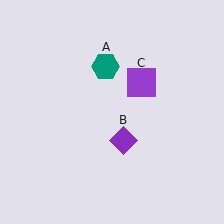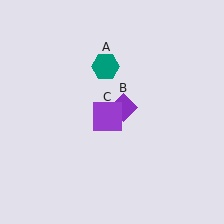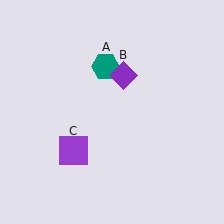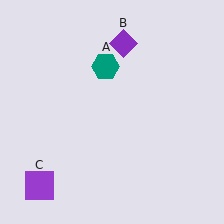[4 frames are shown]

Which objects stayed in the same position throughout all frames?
Teal hexagon (object A) remained stationary.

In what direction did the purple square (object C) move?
The purple square (object C) moved down and to the left.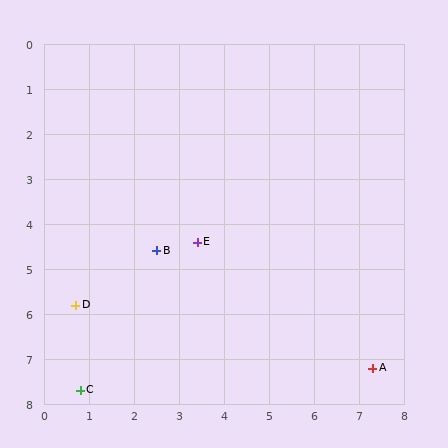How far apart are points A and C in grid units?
Points A and C are about 6.5 grid units apart.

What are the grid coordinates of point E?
Point E is at approximately (3.4, 4.4).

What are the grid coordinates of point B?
Point B is at approximately (2.5, 4.6).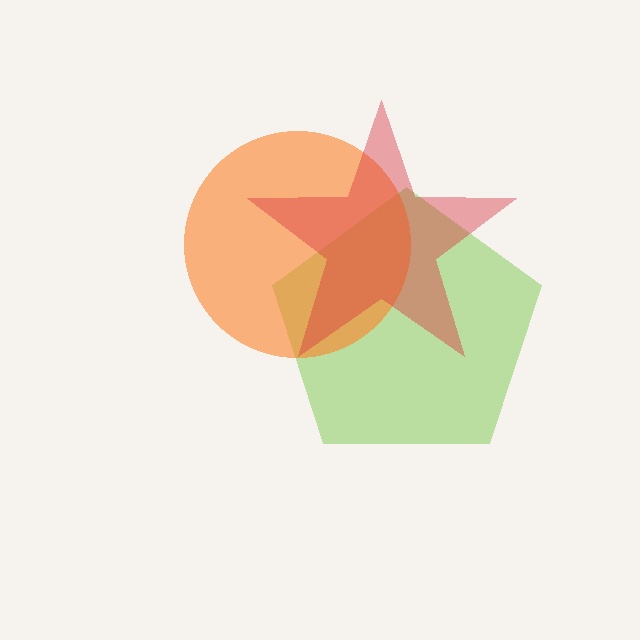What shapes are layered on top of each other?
The layered shapes are: a lime pentagon, an orange circle, a red star.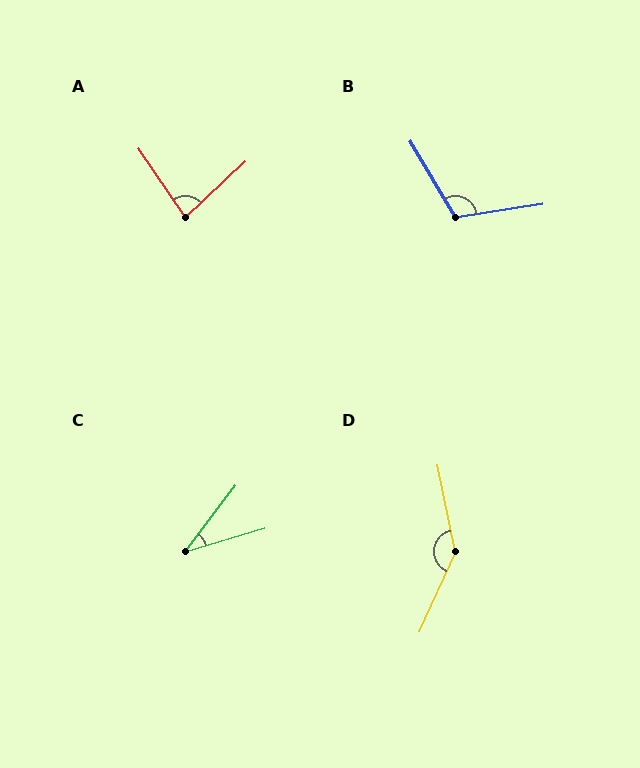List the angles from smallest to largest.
C (36°), A (81°), B (112°), D (144°).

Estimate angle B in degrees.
Approximately 112 degrees.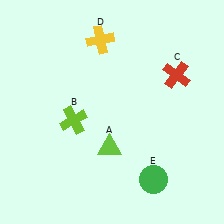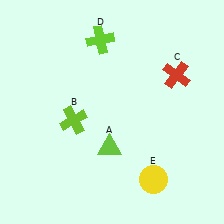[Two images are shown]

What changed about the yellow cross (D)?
In Image 1, D is yellow. In Image 2, it changed to lime.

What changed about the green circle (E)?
In Image 1, E is green. In Image 2, it changed to yellow.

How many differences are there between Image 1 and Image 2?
There are 2 differences between the two images.